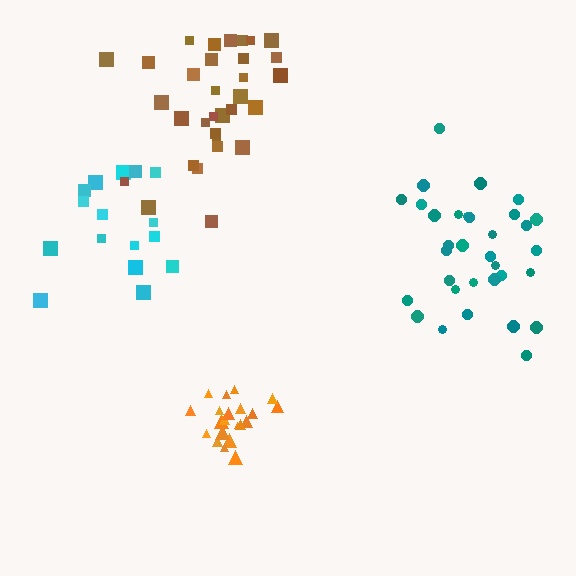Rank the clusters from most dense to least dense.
orange, teal, brown, cyan.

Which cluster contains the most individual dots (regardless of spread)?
Teal (33).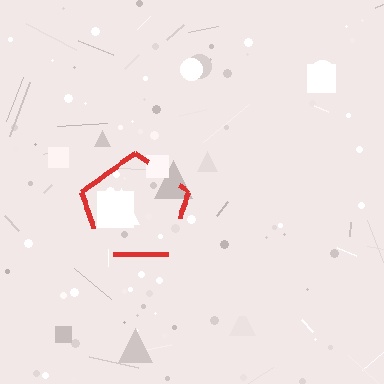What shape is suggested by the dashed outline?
The dashed outline suggests a pentagon.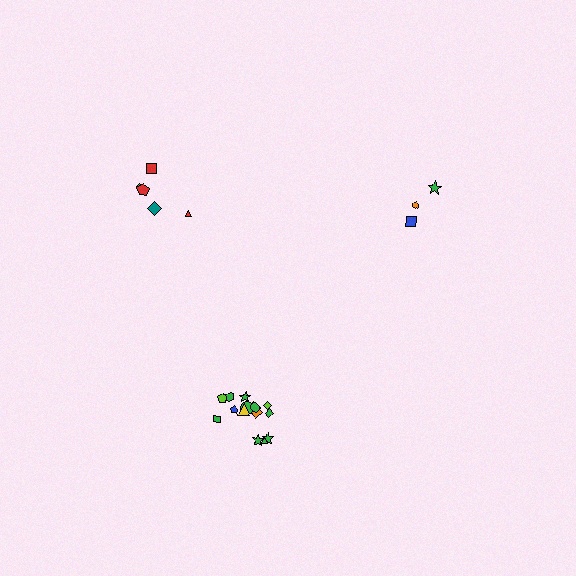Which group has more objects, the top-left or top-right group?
The top-left group.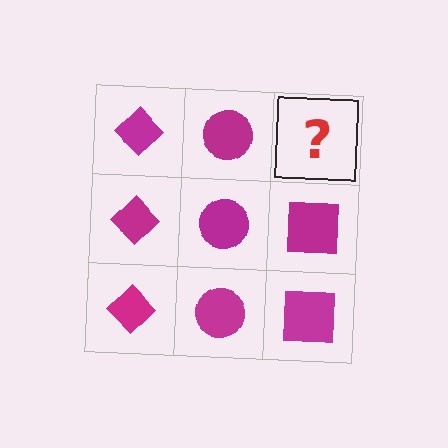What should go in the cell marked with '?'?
The missing cell should contain a magenta square.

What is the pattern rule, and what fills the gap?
The rule is that each column has a consistent shape. The gap should be filled with a magenta square.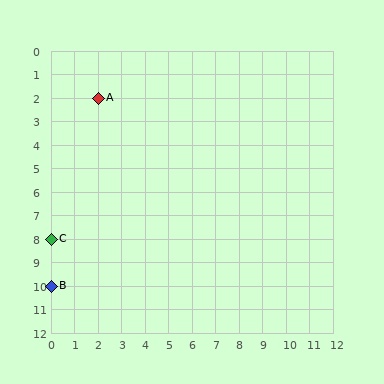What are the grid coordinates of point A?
Point A is at grid coordinates (2, 2).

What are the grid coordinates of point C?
Point C is at grid coordinates (0, 8).